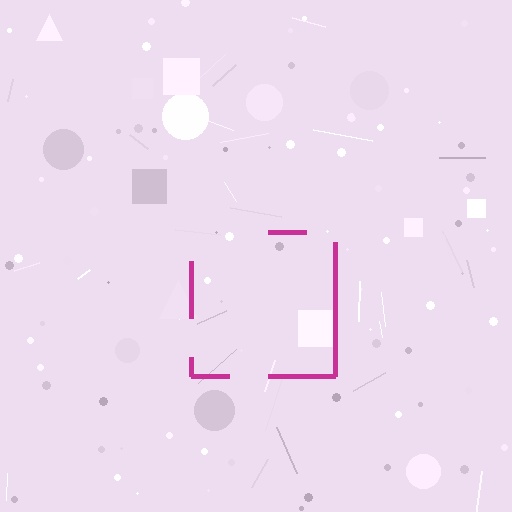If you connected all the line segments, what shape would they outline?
They would outline a square.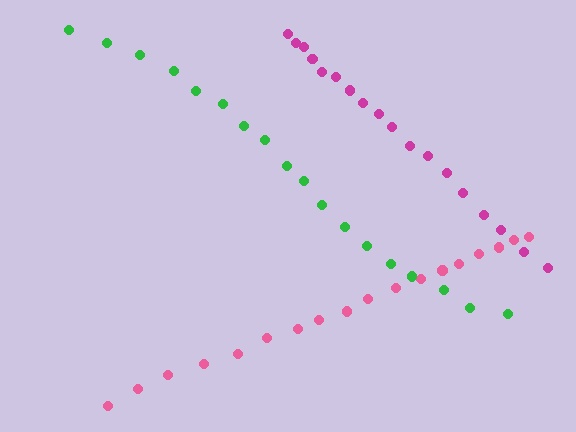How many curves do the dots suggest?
There are 3 distinct paths.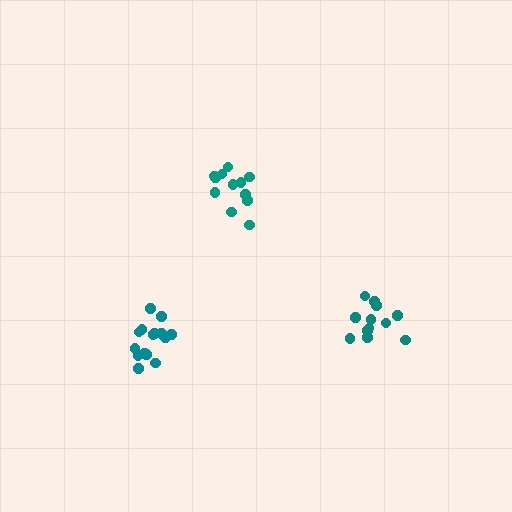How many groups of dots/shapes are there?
There are 3 groups.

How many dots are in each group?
Group 1: 15 dots, Group 2: 12 dots, Group 3: 12 dots (39 total).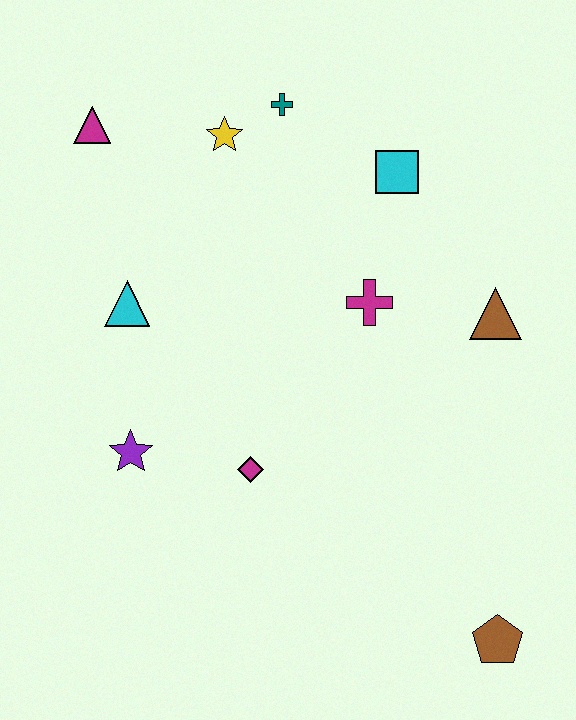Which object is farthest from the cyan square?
The brown pentagon is farthest from the cyan square.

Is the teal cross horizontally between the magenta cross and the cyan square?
No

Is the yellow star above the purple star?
Yes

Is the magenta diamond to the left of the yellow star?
No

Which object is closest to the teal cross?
The yellow star is closest to the teal cross.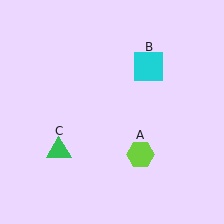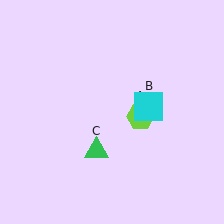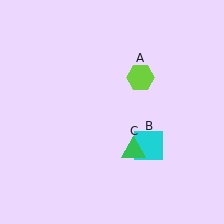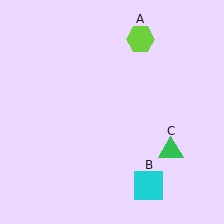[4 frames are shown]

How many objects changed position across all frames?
3 objects changed position: lime hexagon (object A), cyan square (object B), green triangle (object C).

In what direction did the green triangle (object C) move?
The green triangle (object C) moved right.